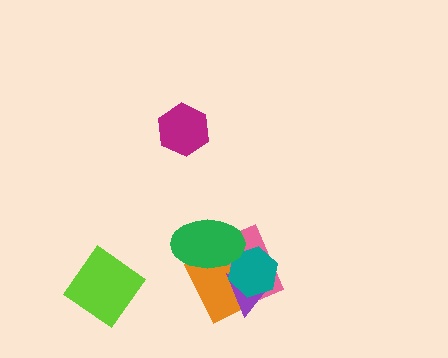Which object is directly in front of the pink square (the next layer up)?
The orange rectangle is directly in front of the pink square.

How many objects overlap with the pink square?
4 objects overlap with the pink square.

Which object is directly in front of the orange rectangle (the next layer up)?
The purple triangle is directly in front of the orange rectangle.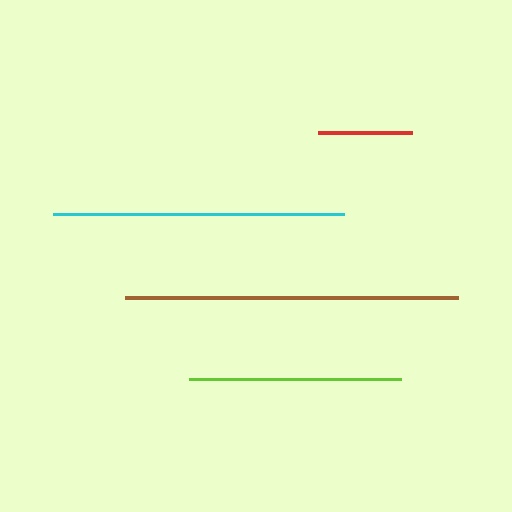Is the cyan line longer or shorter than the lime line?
The cyan line is longer than the lime line.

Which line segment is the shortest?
The red line is the shortest at approximately 94 pixels.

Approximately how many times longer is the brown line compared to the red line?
The brown line is approximately 3.5 times the length of the red line.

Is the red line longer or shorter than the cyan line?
The cyan line is longer than the red line.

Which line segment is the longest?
The brown line is the longest at approximately 333 pixels.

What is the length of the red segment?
The red segment is approximately 94 pixels long.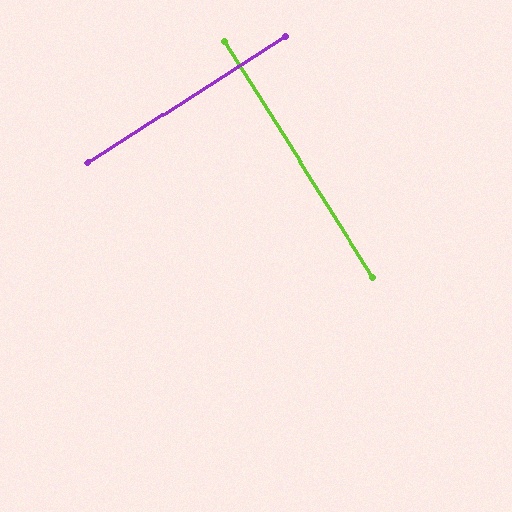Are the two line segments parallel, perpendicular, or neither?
Perpendicular — they meet at approximately 89°.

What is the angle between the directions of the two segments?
Approximately 89 degrees.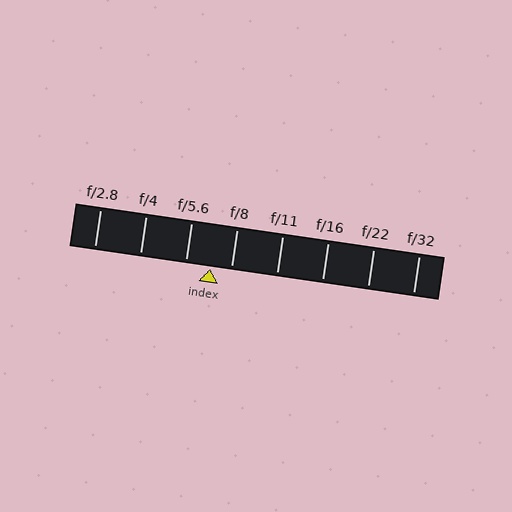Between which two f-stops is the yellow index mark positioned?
The index mark is between f/5.6 and f/8.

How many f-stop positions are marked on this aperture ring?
There are 8 f-stop positions marked.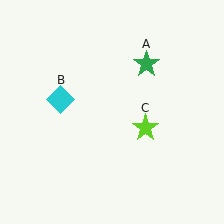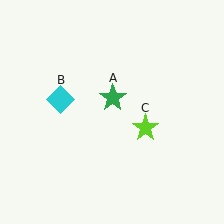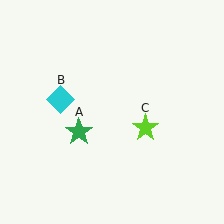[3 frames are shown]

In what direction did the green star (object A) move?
The green star (object A) moved down and to the left.